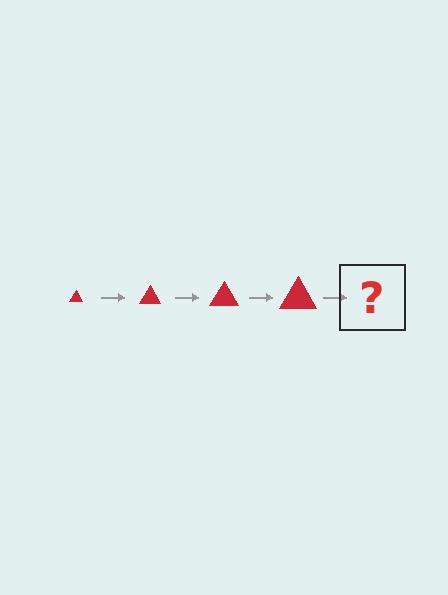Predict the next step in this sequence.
The next step is a red triangle, larger than the previous one.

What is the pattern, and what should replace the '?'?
The pattern is that the triangle gets progressively larger each step. The '?' should be a red triangle, larger than the previous one.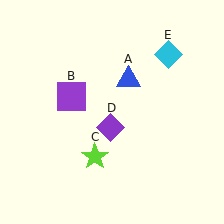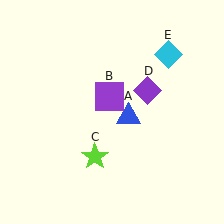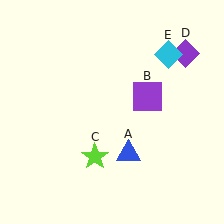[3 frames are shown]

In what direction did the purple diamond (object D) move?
The purple diamond (object D) moved up and to the right.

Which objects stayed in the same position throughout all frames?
Lime star (object C) and cyan diamond (object E) remained stationary.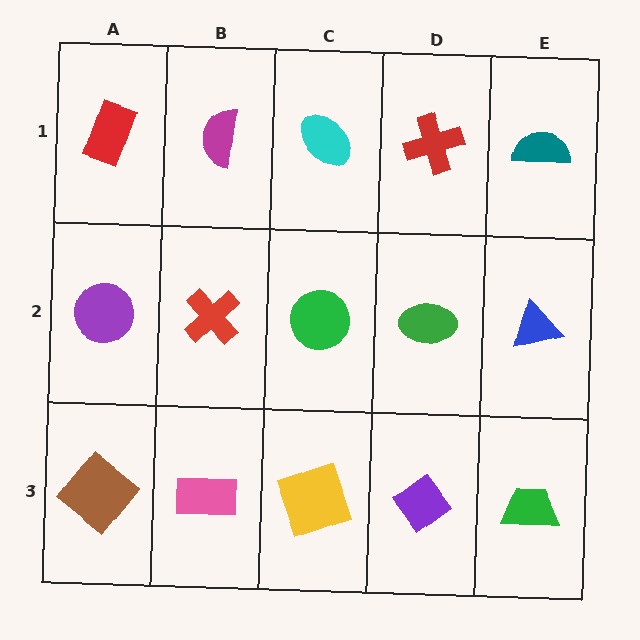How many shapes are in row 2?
5 shapes.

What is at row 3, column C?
A yellow square.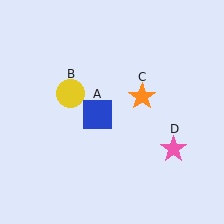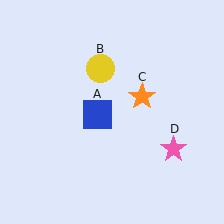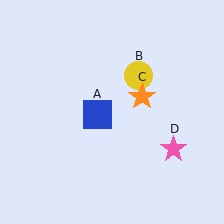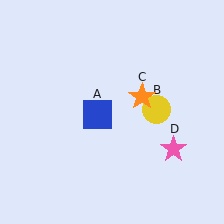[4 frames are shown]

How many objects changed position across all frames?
1 object changed position: yellow circle (object B).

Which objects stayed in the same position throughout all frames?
Blue square (object A) and orange star (object C) and pink star (object D) remained stationary.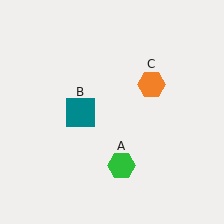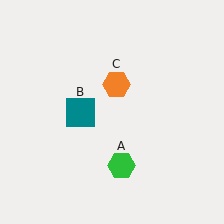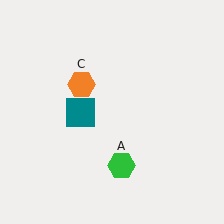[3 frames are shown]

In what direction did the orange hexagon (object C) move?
The orange hexagon (object C) moved left.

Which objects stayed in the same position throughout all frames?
Green hexagon (object A) and teal square (object B) remained stationary.